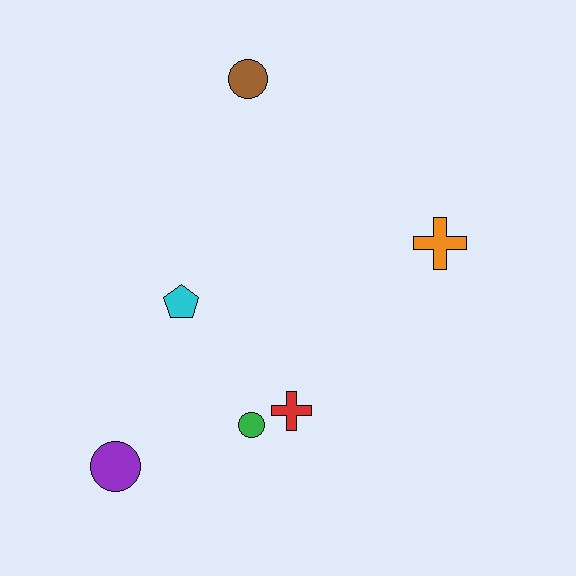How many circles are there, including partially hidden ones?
There are 3 circles.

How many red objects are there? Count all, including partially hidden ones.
There is 1 red object.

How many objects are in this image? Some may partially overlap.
There are 6 objects.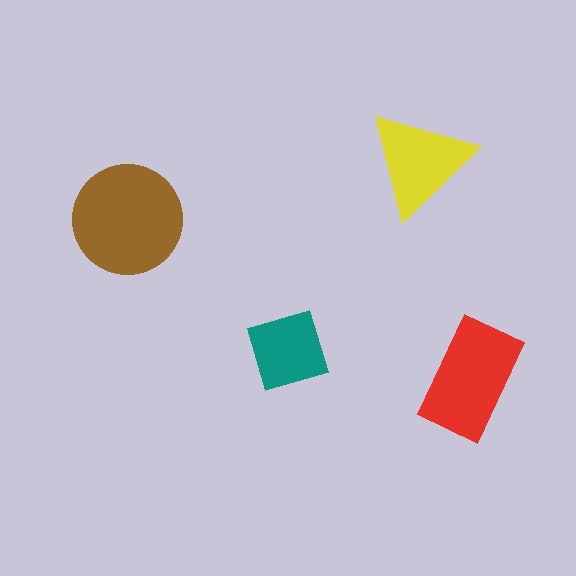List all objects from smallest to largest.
The teal diamond, the yellow triangle, the red rectangle, the brown circle.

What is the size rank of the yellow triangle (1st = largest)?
3rd.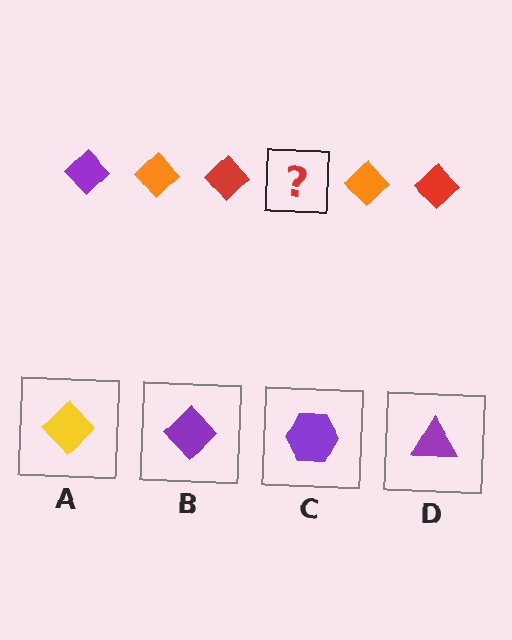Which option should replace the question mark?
Option B.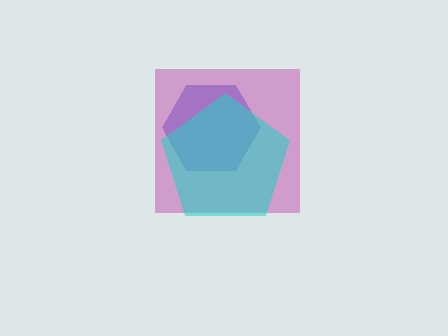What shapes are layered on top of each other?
The layered shapes are: a blue hexagon, a magenta square, a cyan pentagon.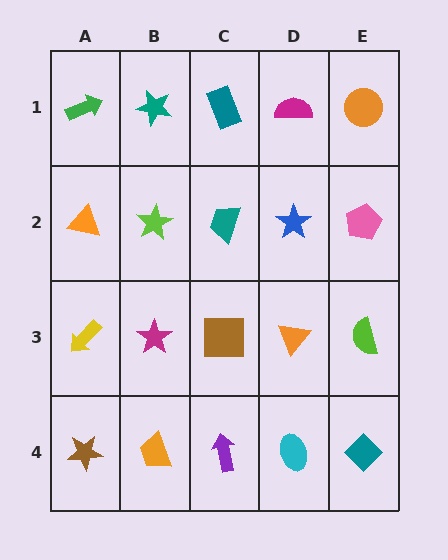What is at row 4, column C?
A purple arrow.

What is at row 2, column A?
An orange triangle.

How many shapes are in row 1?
5 shapes.